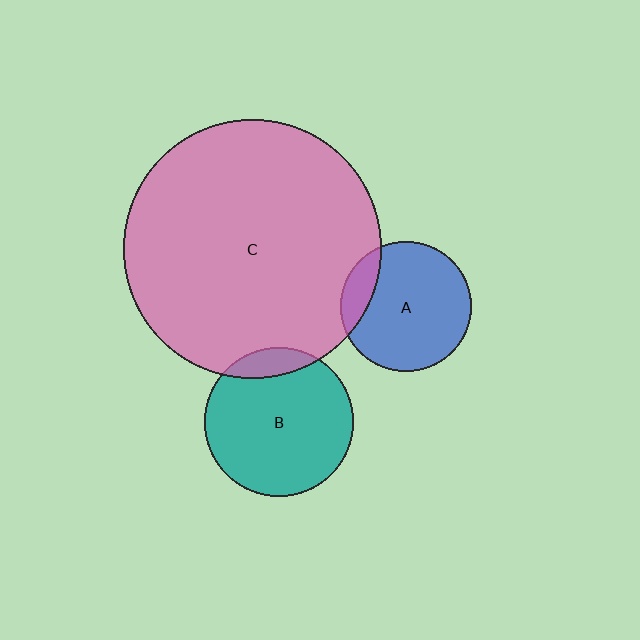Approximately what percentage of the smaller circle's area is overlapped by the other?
Approximately 10%.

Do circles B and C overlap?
Yes.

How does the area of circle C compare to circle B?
Approximately 3.0 times.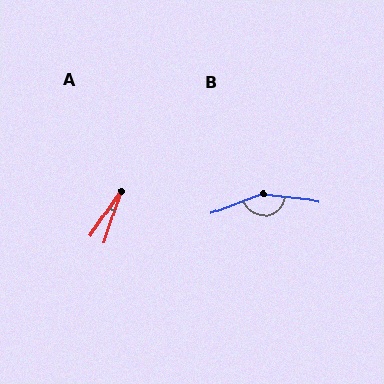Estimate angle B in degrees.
Approximately 152 degrees.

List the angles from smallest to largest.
A (16°), B (152°).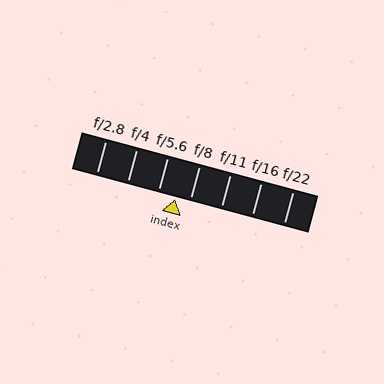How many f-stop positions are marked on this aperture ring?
There are 7 f-stop positions marked.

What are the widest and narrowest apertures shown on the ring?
The widest aperture shown is f/2.8 and the narrowest is f/22.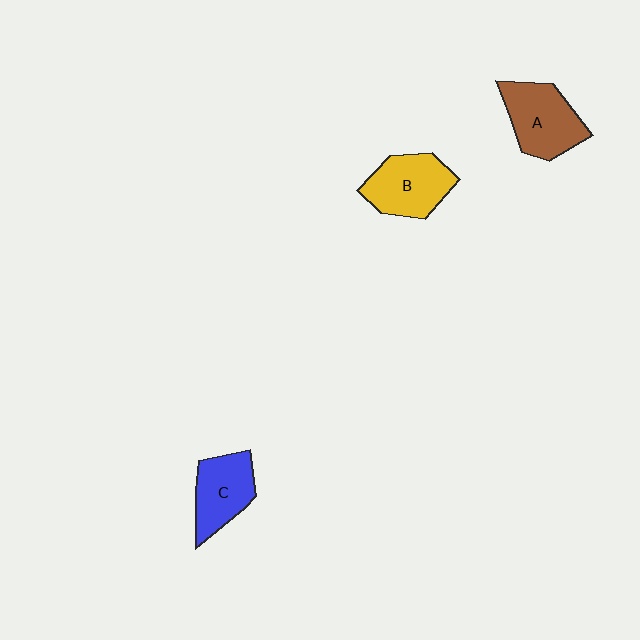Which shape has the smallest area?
Shape C (blue).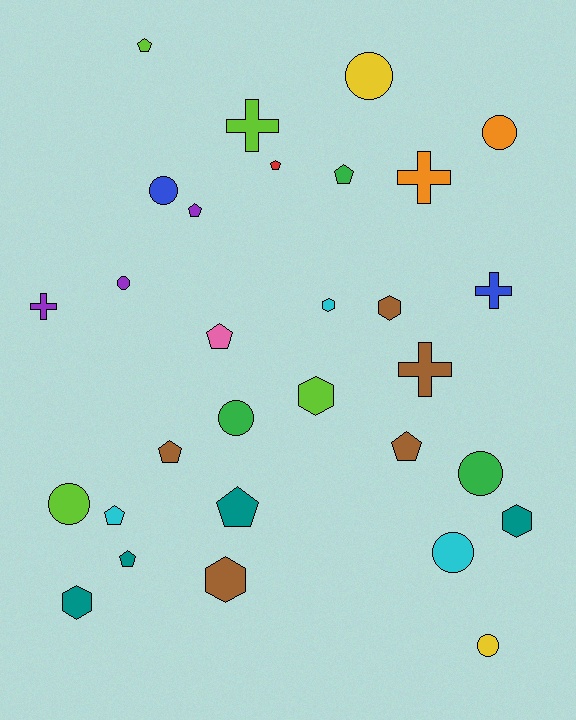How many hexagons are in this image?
There are 6 hexagons.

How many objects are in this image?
There are 30 objects.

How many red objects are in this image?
There is 1 red object.